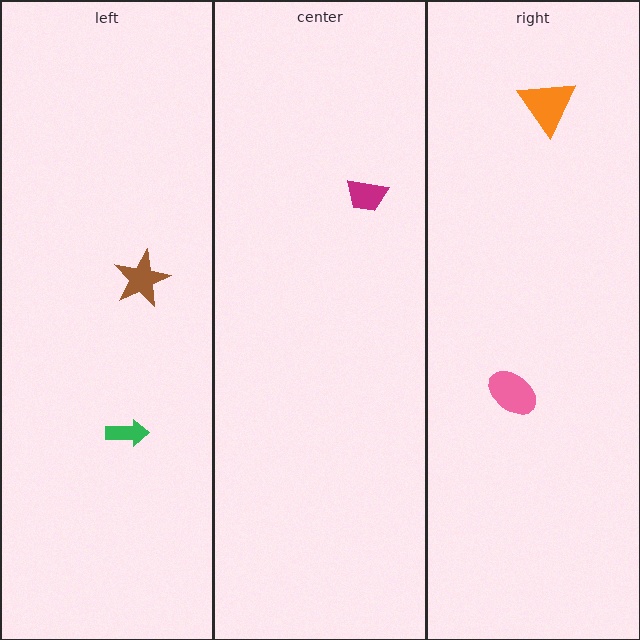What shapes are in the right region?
The orange triangle, the pink ellipse.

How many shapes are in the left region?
2.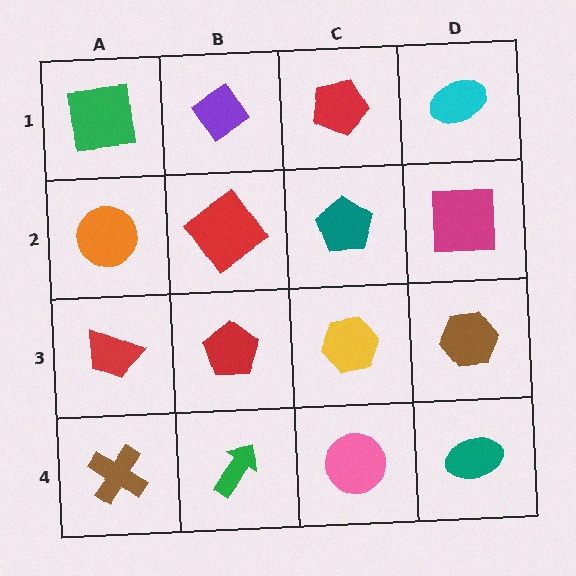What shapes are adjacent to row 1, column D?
A magenta square (row 2, column D), a red pentagon (row 1, column C).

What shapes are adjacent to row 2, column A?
A green square (row 1, column A), a red trapezoid (row 3, column A), a red diamond (row 2, column B).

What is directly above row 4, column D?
A brown hexagon.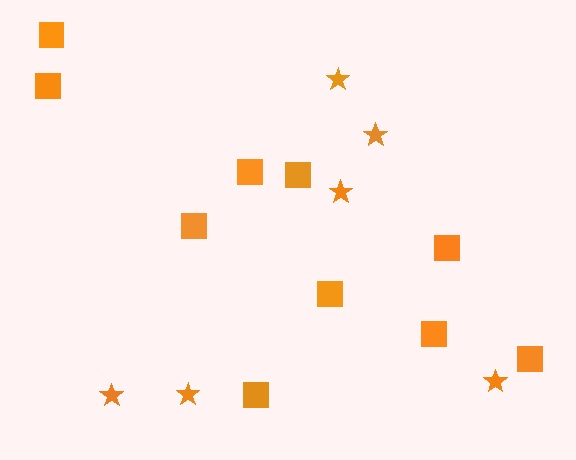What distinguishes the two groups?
There are 2 groups: one group of squares (10) and one group of stars (6).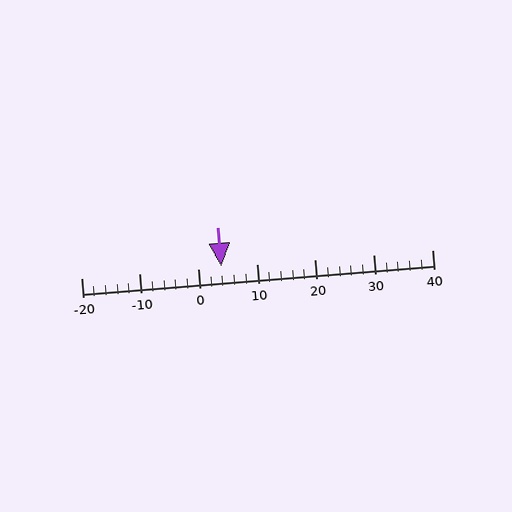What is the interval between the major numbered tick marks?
The major tick marks are spaced 10 units apart.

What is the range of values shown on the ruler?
The ruler shows values from -20 to 40.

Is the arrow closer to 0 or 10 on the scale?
The arrow is closer to 0.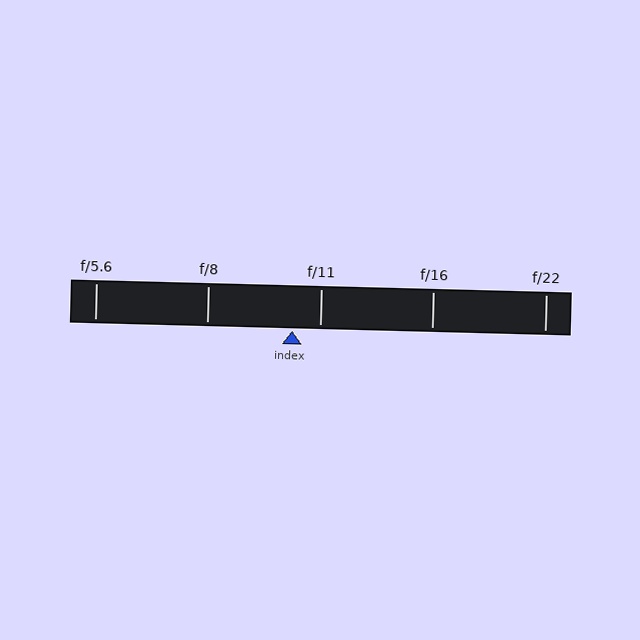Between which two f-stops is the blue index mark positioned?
The index mark is between f/8 and f/11.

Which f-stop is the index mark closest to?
The index mark is closest to f/11.